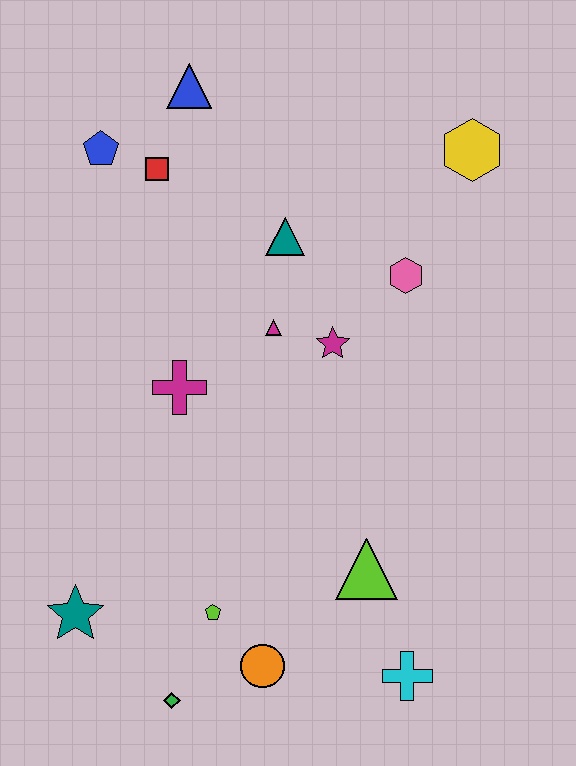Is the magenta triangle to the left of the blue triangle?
No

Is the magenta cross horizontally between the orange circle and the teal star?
Yes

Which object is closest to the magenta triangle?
The magenta star is closest to the magenta triangle.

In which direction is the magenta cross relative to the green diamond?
The magenta cross is above the green diamond.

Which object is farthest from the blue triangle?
The cyan cross is farthest from the blue triangle.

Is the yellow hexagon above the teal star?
Yes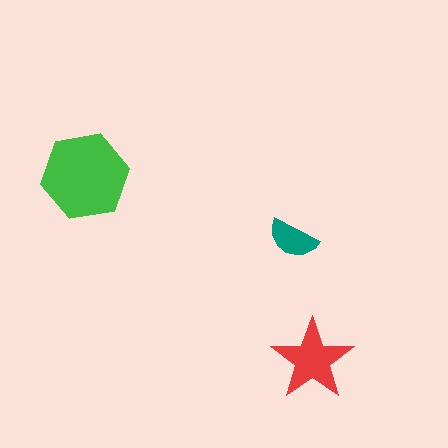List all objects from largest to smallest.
The green hexagon, the red star, the teal semicircle.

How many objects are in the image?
There are 3 objects in the image.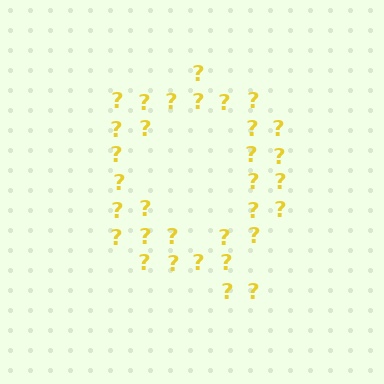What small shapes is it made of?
It is made of small question marks.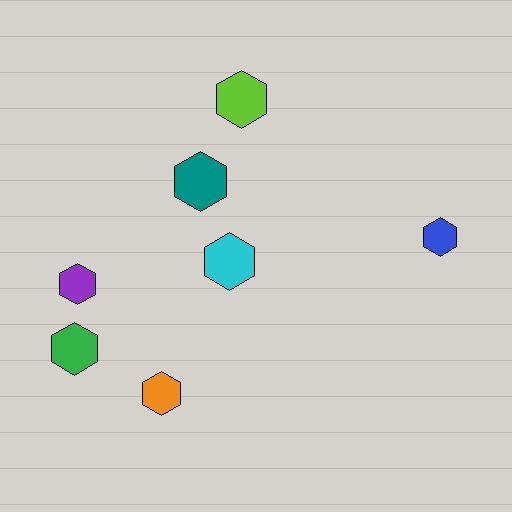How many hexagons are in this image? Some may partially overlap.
There are 7 hexagons.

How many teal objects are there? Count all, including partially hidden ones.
There is 1 teal object.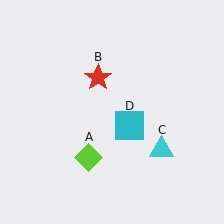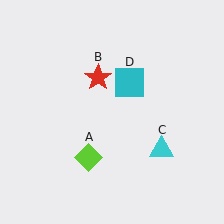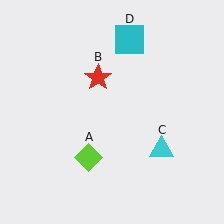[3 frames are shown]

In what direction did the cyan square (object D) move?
The cyan square (object D) moved up.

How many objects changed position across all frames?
1 object changed position: cyan square (object D).